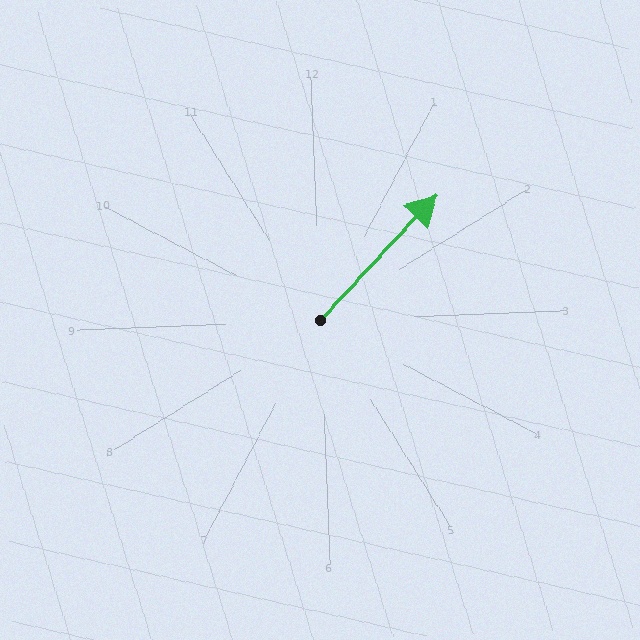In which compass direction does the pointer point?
Northeast.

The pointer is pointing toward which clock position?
Roughly 2 o'clock.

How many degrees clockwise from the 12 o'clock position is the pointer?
Approximately 45 degrees.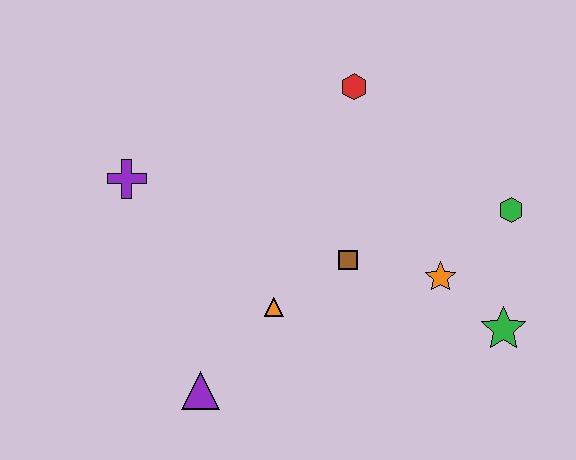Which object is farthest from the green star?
The purple cross is farthest from the green star.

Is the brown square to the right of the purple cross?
Yes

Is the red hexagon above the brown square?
Yes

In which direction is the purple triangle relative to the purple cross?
The purple triangle is below the purple cross.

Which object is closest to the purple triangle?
The orange triangle is closest to the purple triangle.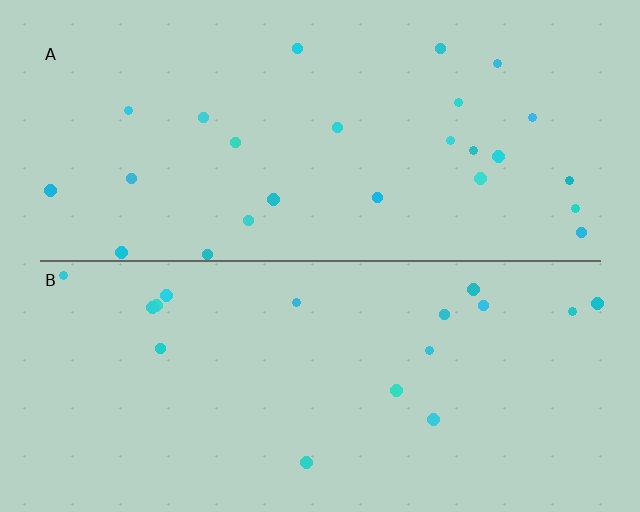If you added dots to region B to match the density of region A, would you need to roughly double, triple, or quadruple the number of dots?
Approximately double.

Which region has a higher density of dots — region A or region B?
A (the top).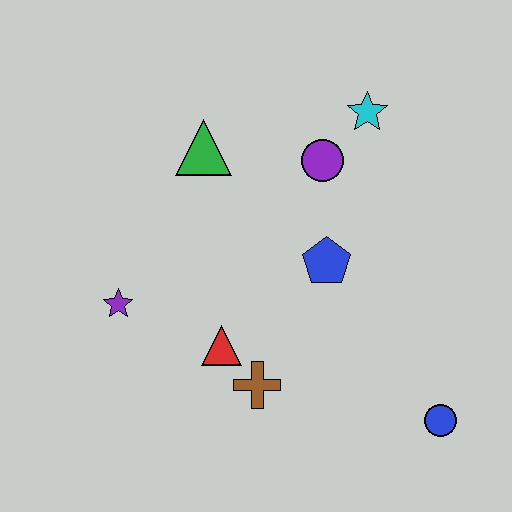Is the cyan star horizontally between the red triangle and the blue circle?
Yes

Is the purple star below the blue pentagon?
Yes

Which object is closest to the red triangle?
The brown cross is closest to the red triangle.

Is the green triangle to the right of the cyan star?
No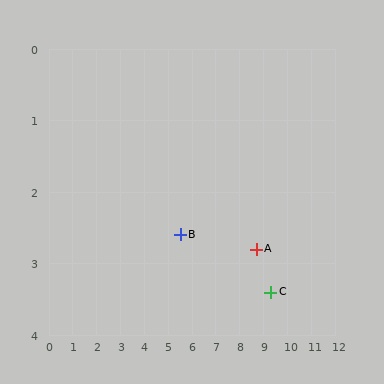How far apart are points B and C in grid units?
Points B and C are about 3.9 grid units apart.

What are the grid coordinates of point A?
Point A is at approximately (8.7, 2.8).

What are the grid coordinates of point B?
Point B is at approximately (5.5, 2.6).